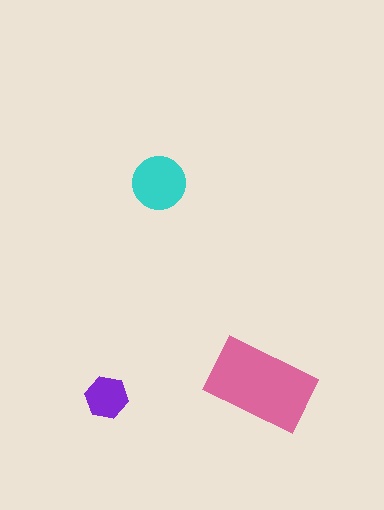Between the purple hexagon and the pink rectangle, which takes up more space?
The pink rectangle.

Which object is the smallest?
The purple hexagon.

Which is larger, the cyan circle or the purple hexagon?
The cyan circle.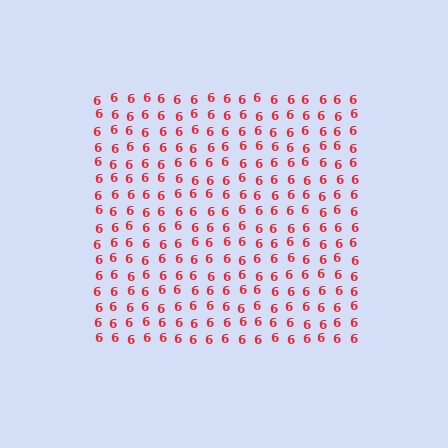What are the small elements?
The small elements are digit 6's.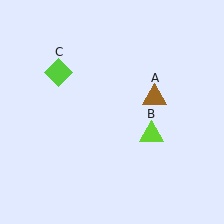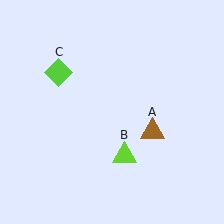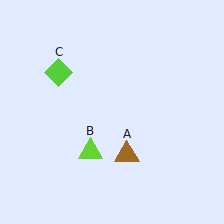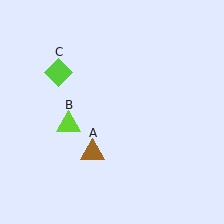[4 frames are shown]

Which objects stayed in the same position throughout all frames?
Lime diamond (object C) remained stationary.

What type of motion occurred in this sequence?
The brown triangle (object A), lime triangle (object B) rotated clockwise around the center of the scene.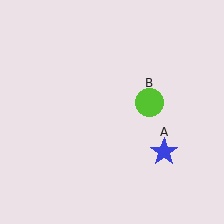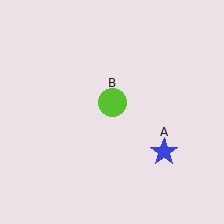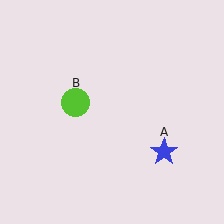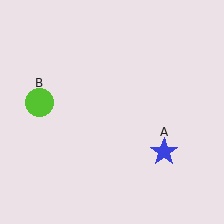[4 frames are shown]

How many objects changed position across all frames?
1 object changed position: lime circle (object B).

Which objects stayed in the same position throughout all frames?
Blue star (object A) remained stationary.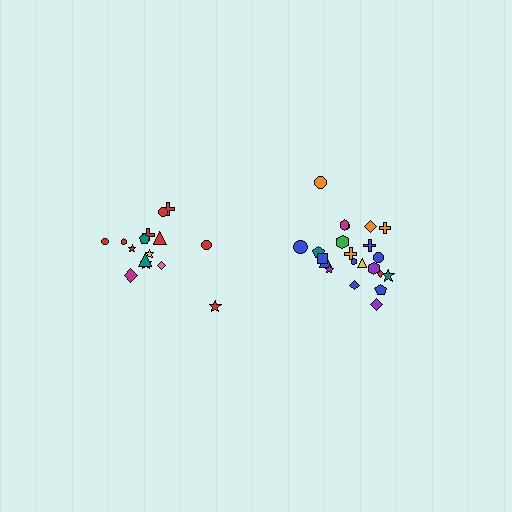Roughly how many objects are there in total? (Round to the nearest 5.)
Roughly 35 objects in total.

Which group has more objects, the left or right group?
The right group.